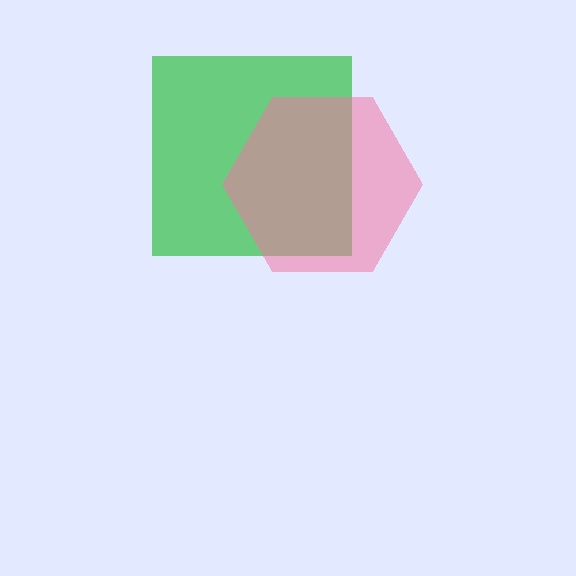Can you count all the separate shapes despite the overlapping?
Yes, there are 2 separate shapes.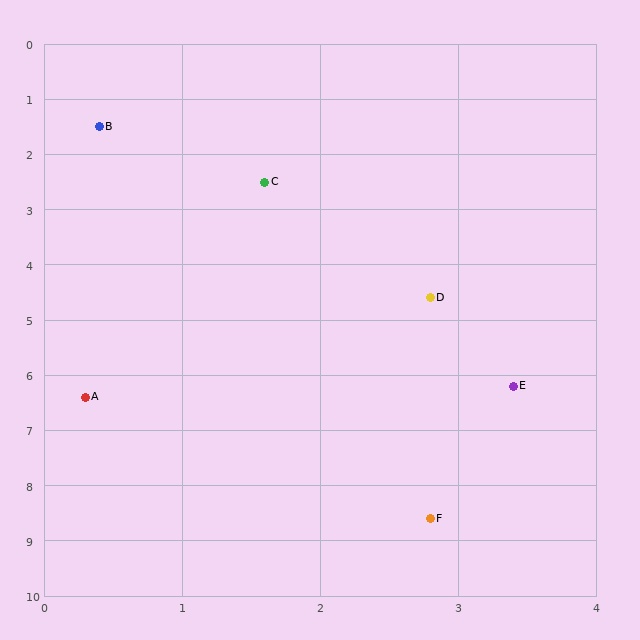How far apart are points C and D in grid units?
Points C and D are about 2.4 grid units apart.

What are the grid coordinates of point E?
Point E is at approximately (3.4, 6.2).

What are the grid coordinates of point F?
Point F is at approximately (2.8, 8.6).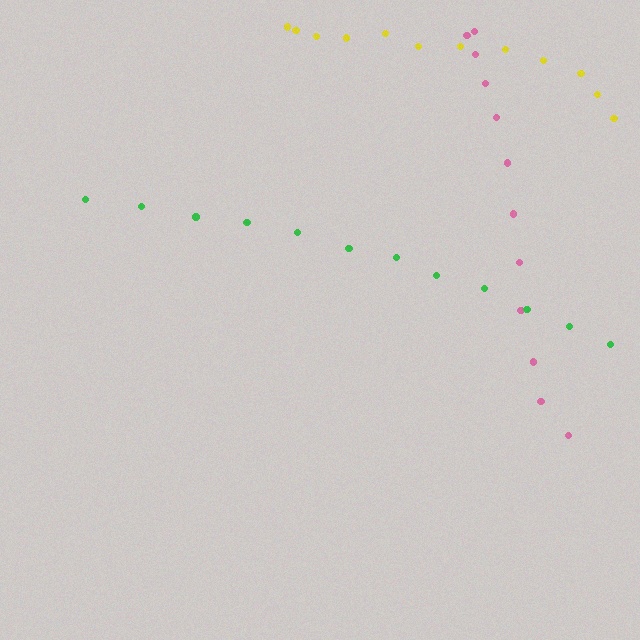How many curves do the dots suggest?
There are 3 distinct paths.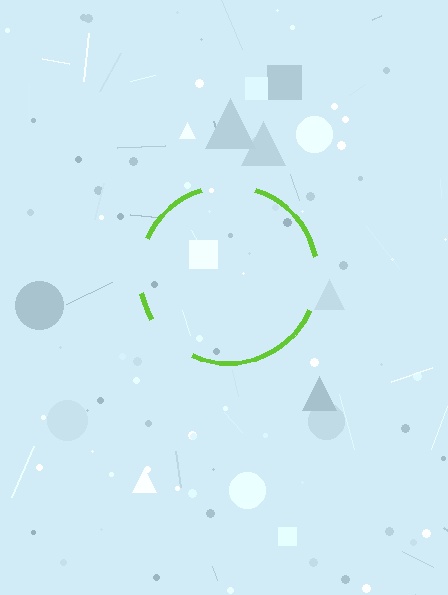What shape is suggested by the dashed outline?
The dashed outline suggests a circle.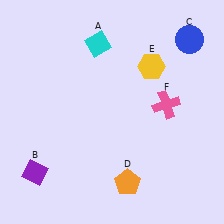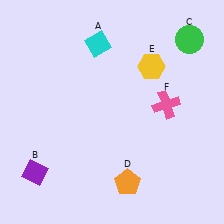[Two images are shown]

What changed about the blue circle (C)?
In Image 1, C is blue. In Image 2, it changed to green.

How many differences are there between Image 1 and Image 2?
There is 1 difference between the two images.